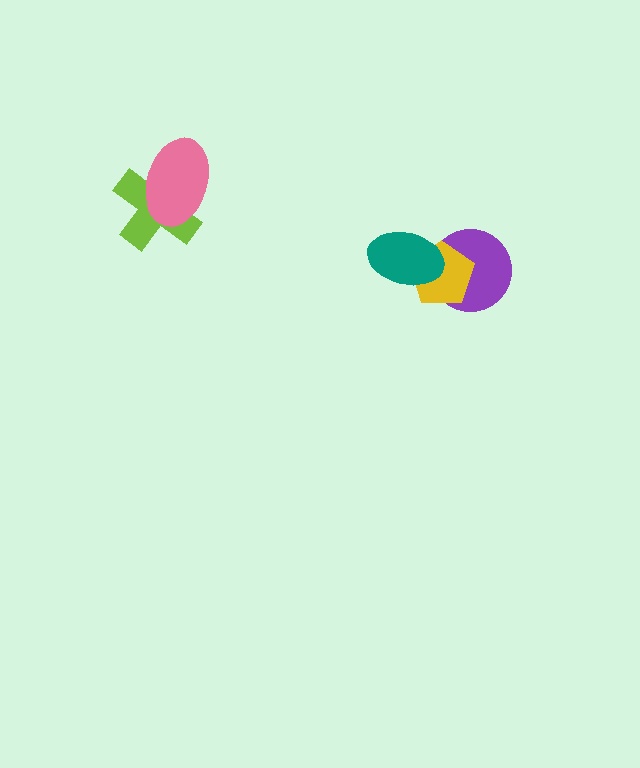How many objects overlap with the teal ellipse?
2 objects overlap with the teal ellipse.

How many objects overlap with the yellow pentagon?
2 objects overlap with the yellow pentagon.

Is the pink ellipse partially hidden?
No, no other shape covers it.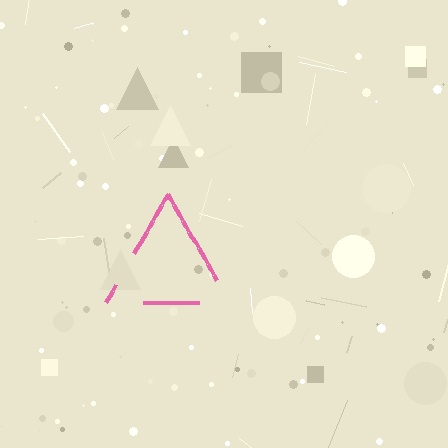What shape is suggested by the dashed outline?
The dashed outline suggests a triangle.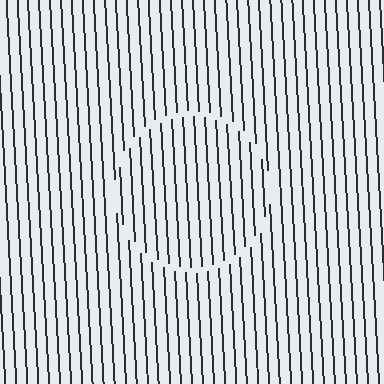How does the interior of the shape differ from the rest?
The interior of the shape contains the same grating, shifted by half a period — the contour is defined by the phase discontinuity where line-ends from the inner and outer gratings abut.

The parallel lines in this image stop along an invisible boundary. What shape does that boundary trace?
An illusory circle. The interior of the shape contains the same grating, shifted by half a period — the contour is defined by the phase discontinuity where line-ends from the inner and outer gratings abut.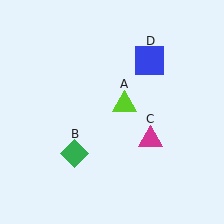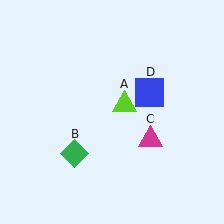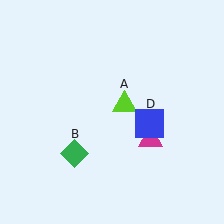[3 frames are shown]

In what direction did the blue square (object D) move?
The blue square (object D) moved down.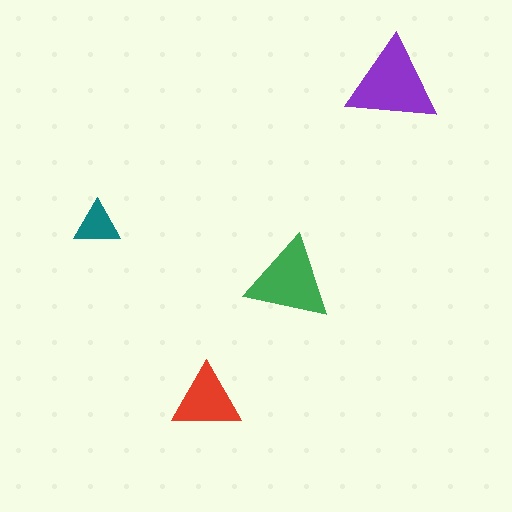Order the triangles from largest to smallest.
the purple one, the green one, the red one, the teal one.